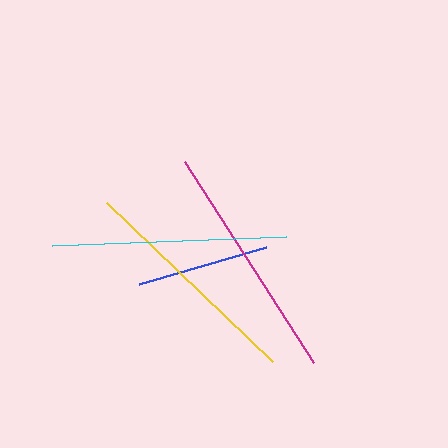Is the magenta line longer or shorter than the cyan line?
The magenta line is longer than the cyan line.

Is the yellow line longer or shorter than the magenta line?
The magenta line is longer than the yellow line.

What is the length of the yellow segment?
The yellow segment is approximately 230 pixels long.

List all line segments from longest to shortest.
From longest to shortest: magenta, cyan, yellow, blue.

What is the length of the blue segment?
The blue segment is approximately 132 pixels long.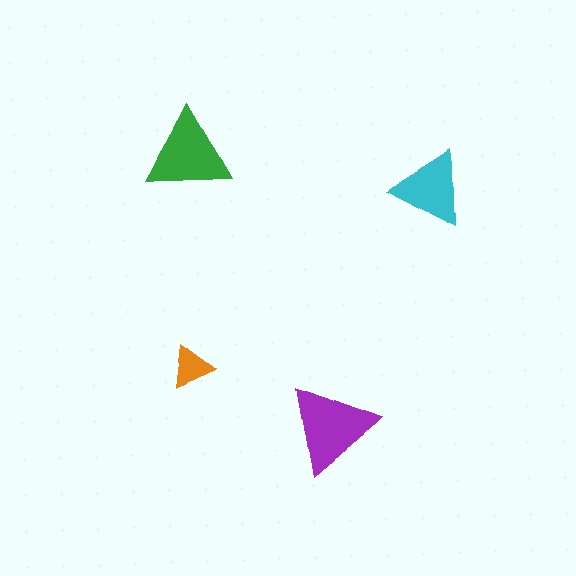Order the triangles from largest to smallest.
the purple one, the green one, the cyan one, the orange one.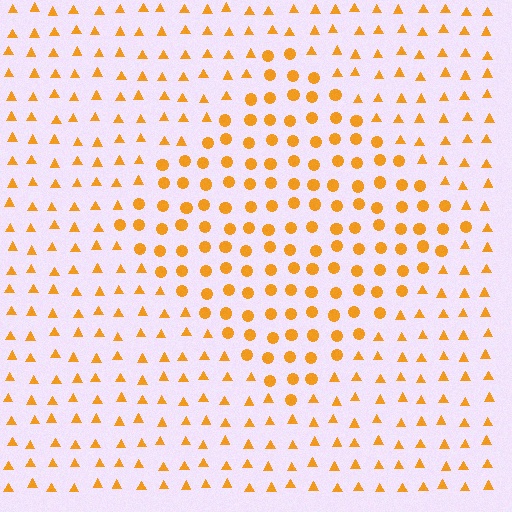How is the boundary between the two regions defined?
The boundary is defined by a change in element shape: circles inside vs. triangles outside. All elements share the same color and spacing.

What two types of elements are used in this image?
The image uses circles inside the diamond region and triangles outside it.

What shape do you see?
I see a diamond.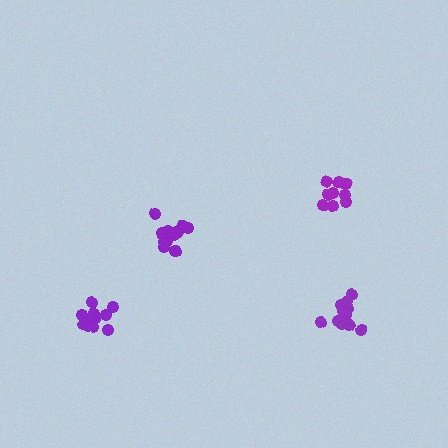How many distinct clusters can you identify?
There are 4 distinct clusters.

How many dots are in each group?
Group 1: 12 dots, Group 2: 9 dots, Group 3: 14 dots, Group 4: 15 dots (50 total).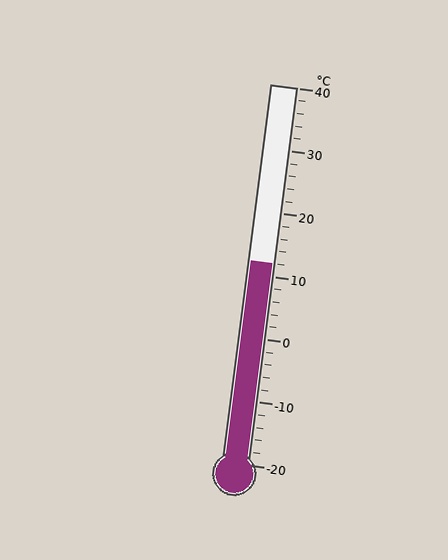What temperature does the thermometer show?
The thermometer shows approximately 12°C.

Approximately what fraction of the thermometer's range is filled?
The thermometer is filled to approximately 55% of its range.